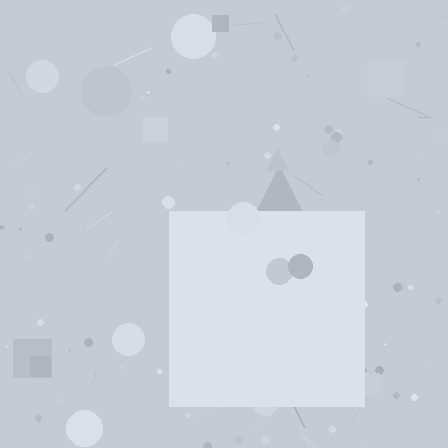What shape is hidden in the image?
A square is hidden in the image.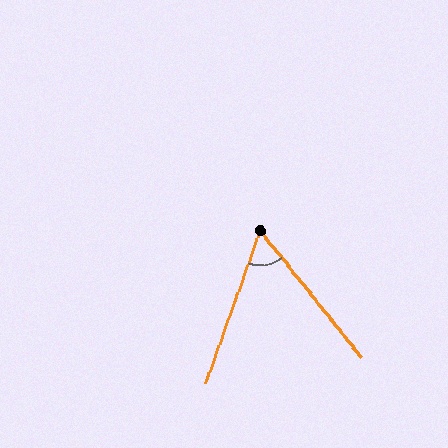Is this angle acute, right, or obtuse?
It is acute.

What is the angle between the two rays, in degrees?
Approximately 58 degrees.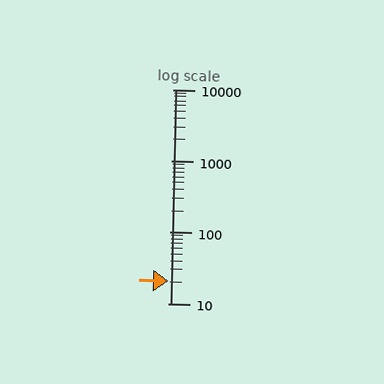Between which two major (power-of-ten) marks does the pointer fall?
The pointer is between 10 and 100.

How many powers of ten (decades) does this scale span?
The scale spans 3 decades, from 10 to 10000.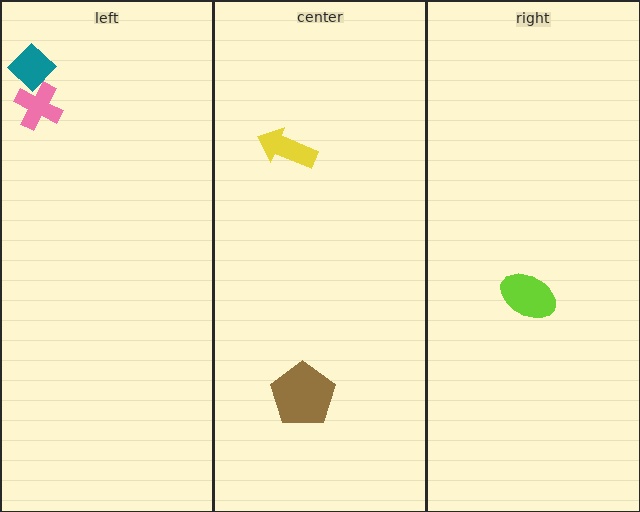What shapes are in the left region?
The teal diamond, the pink cross.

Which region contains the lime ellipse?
The right region.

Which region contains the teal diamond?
The left region.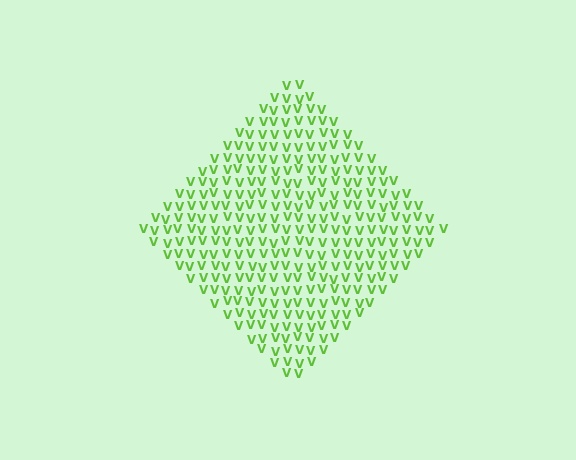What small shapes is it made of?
It is made of small letter V's.